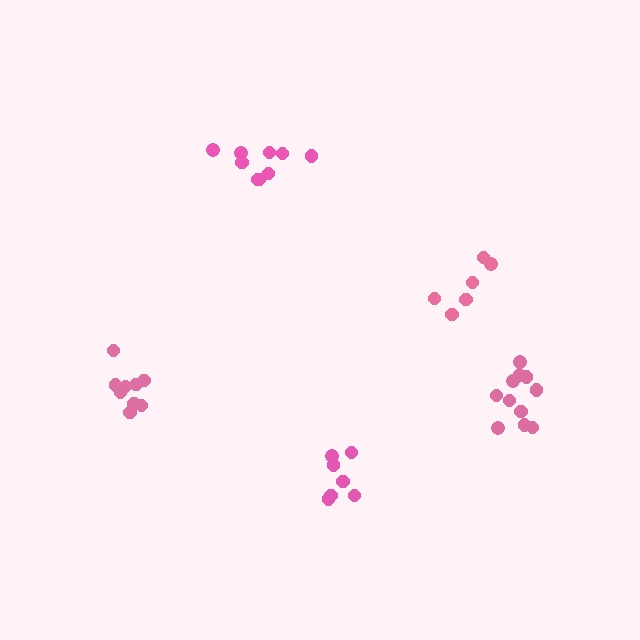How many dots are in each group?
Group 1: 9 dots, Group 2: 7 dots, Group 3: 6 dots, Group 4: 9 dots, Group 5: 11 dots (42 total).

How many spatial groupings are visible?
There are 5 spatial groupings.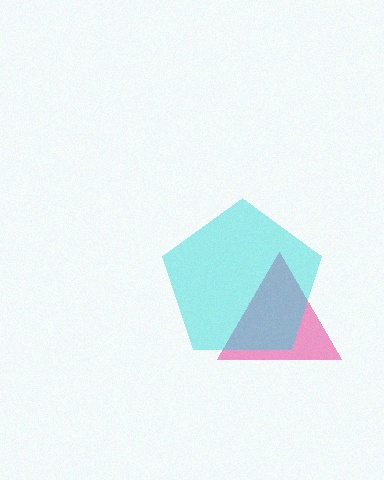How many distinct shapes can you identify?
There are 2 distinct shapes: a pink triangle, a cyan pentagon.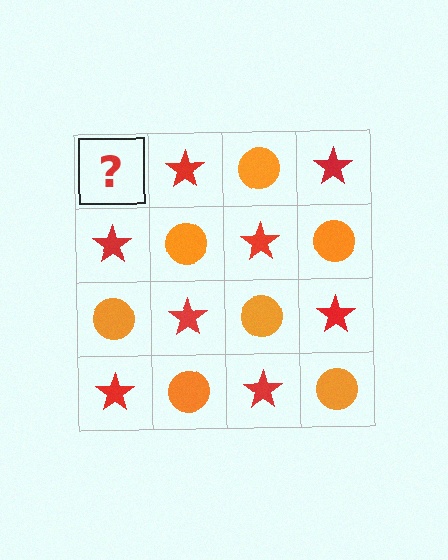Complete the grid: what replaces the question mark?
The question mark should be replaced with an orange circle.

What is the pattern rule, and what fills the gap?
The rule is that it alternates orange circle and red star in a checkerboard pattern. The gap should be filled with an orange circle.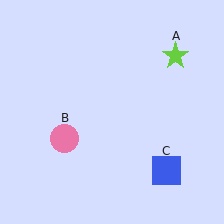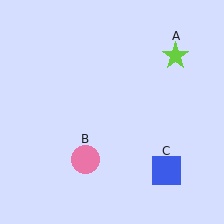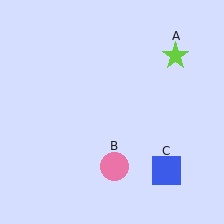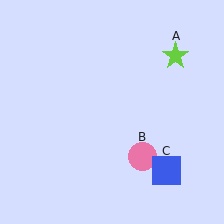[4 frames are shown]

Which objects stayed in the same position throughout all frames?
Lime star (object A) and blue square (object C) remained stationary.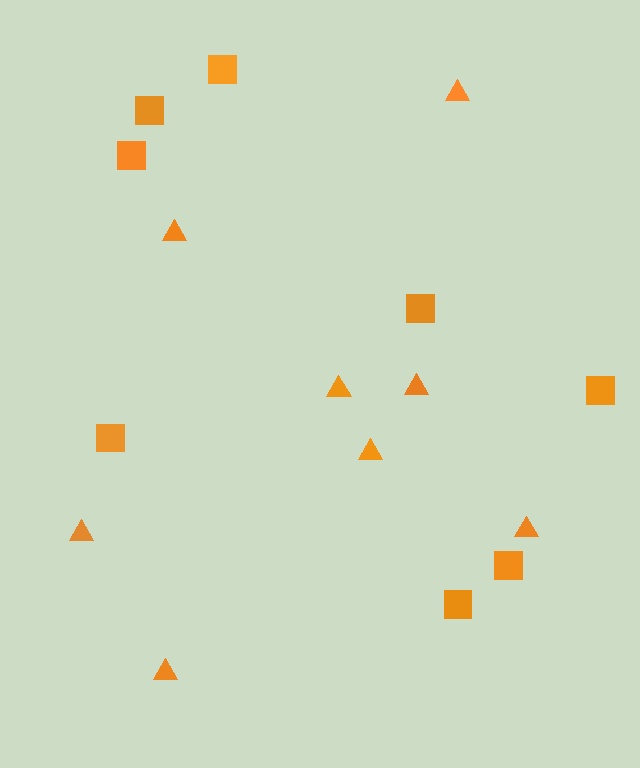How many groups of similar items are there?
There are 2 groups: one group of squares (8) and one group of triangles (8).